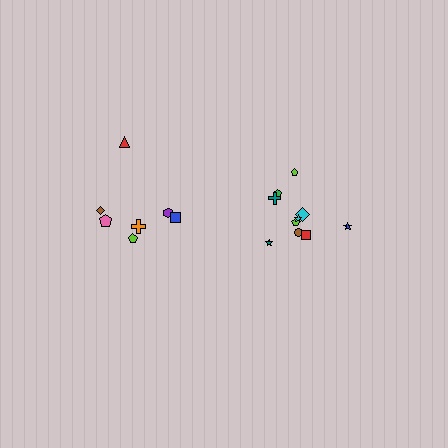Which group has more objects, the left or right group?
The right group.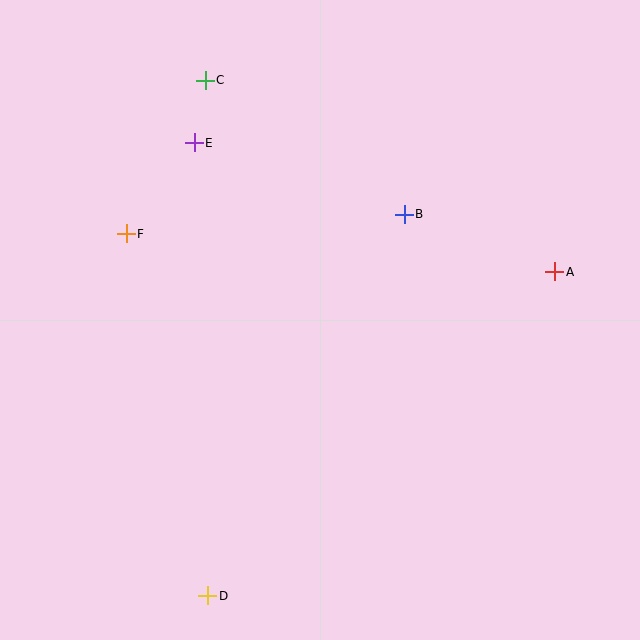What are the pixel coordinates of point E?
Point E is at (194, 143).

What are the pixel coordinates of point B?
Point B is at (404, 214).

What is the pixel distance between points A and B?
The distance between A and B is 161 pixels.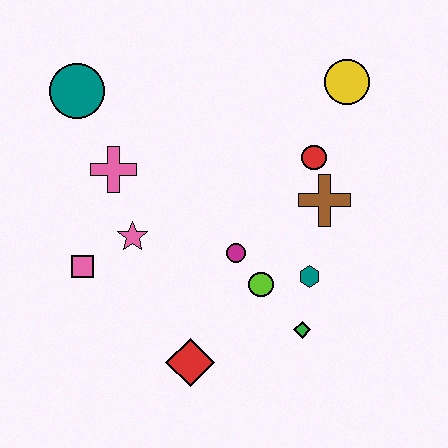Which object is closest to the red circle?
The brown cross is closest to the red circle.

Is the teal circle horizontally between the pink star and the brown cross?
No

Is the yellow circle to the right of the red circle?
Yes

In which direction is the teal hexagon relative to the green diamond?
The teal hexagon is above the green diamond.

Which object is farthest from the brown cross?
The teal circle is farthest from the brown cross.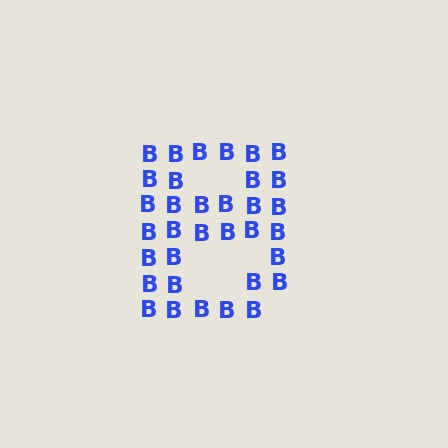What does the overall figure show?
The overall figure shows the letter B.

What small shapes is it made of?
It is made of small letter B's.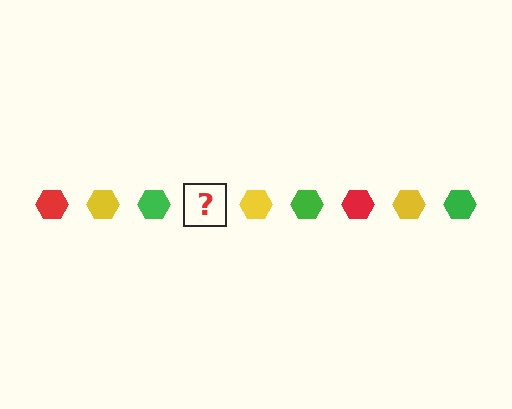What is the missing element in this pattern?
The missing element is a red hexagon.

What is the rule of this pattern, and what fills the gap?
The rule is that the pattern cycles through red, yellow, green hexagons. The gap should be filled with a red hexagon.